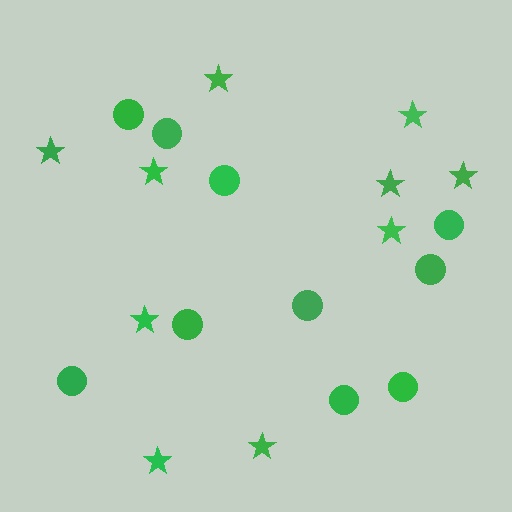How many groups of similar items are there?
There are 2 groups: one group of circles (10) and one group of stars (10).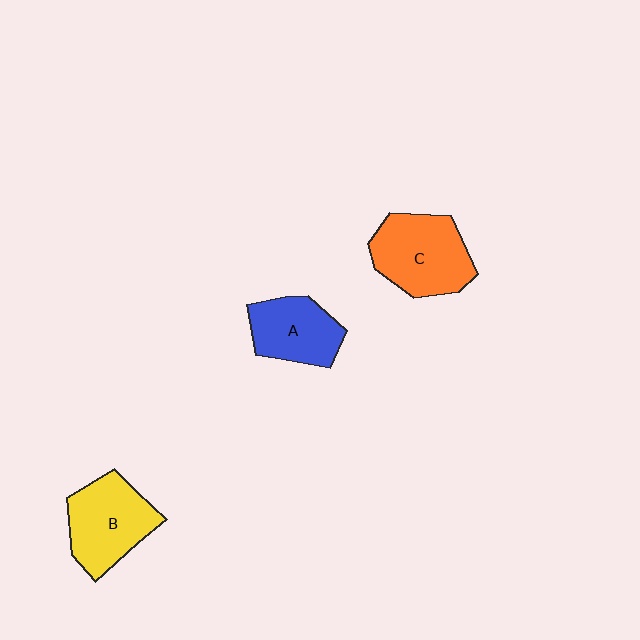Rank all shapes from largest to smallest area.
From largest to smallest: C (orange), B (yellow), A (blue).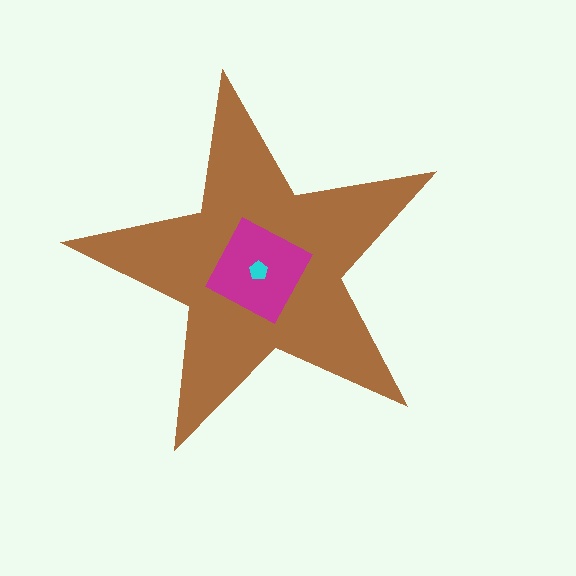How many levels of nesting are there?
3.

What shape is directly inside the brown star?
The magenta square.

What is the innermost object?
The cyan pentagon.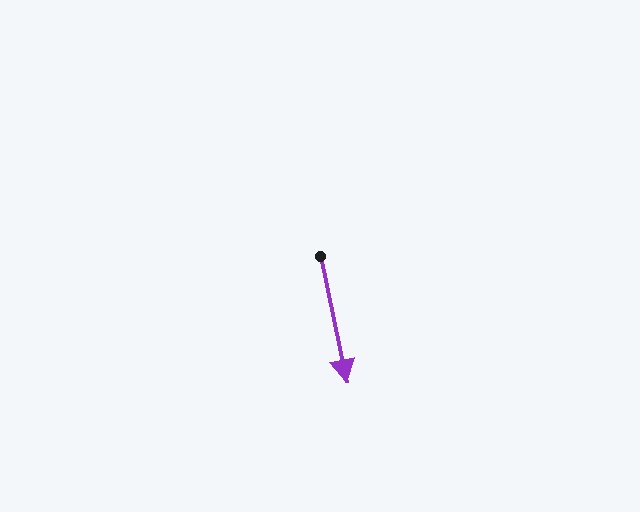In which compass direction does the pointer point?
South.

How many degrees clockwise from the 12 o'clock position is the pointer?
Approximately 168 degrees.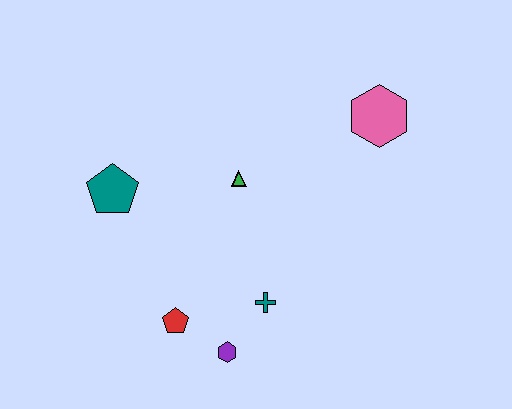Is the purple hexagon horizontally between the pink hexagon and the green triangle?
No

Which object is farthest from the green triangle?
The purple hexagon is farthest from the green triangle.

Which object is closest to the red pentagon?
The purple hexagon is closest to the red pentagon.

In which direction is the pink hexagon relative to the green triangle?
The pink hexagon is to the right of the green triangle.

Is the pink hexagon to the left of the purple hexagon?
No